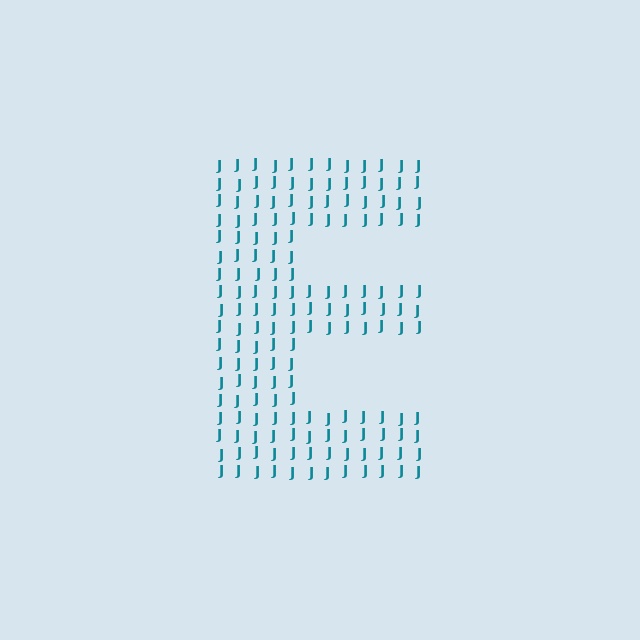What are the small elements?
The small elements are letter J's.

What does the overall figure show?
The overall figure shows the letter E.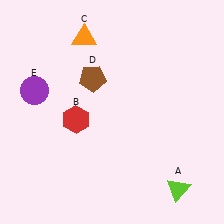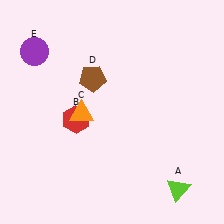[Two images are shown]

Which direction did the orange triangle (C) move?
The orange triangle (C) moved down.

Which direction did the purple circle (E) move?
The purple circle (E) moved up.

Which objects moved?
The objects that moved are: the orange triangle (C), the purple circle (E).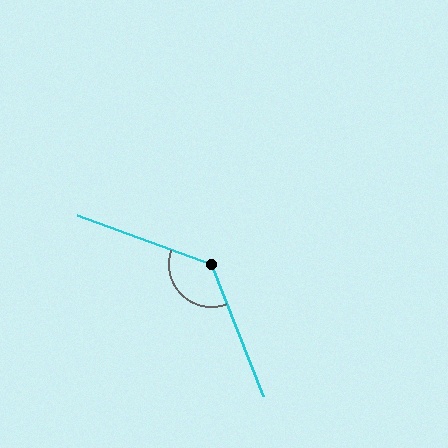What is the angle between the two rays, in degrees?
Approximately 132 degrees.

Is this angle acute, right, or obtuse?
It is obtuse.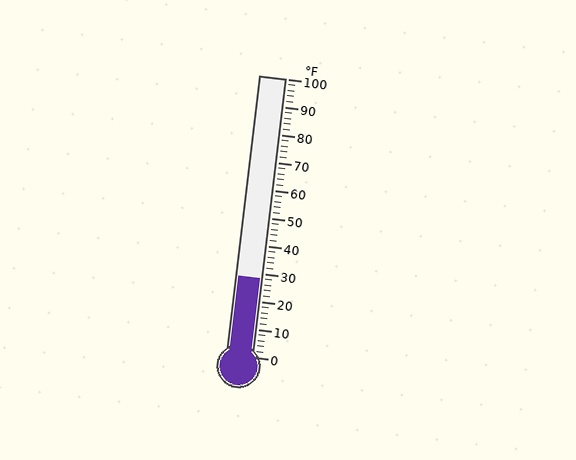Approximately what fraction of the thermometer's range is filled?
The thermometer is filled to approximately 30% of its range.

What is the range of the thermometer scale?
The thermometer scale ranges from 0°F to 100°F.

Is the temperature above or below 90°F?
The temperature is below 90°F.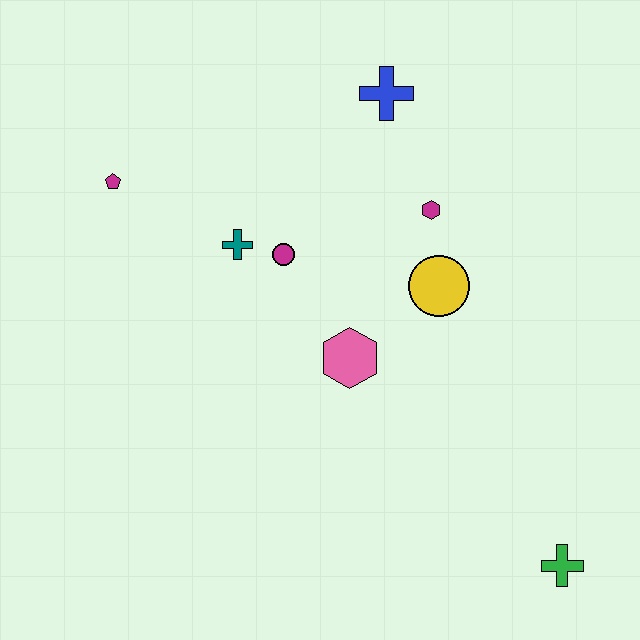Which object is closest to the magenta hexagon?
The yellow circle is closest to the magenta hexagon.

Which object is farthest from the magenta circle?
The green cross is farthest from the magenta circle.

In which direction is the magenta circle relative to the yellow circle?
The magenta circle is to the left of the yellow circle.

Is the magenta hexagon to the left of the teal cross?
No